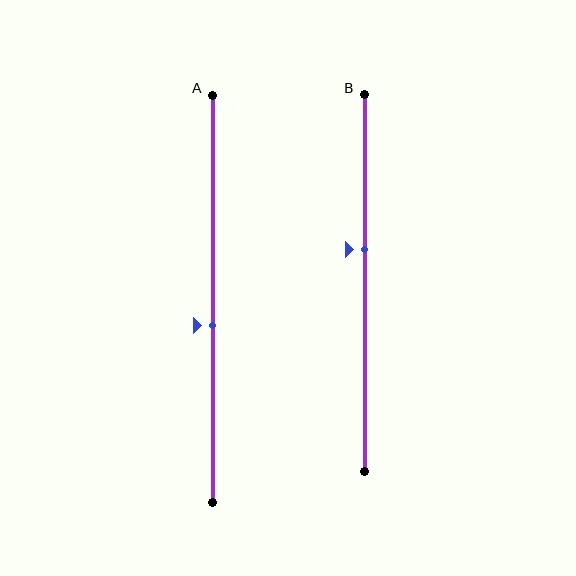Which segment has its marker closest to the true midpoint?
Segment A has its marker closest to the true midpoint.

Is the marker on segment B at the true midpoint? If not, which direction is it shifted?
No, the marker on segment B is shifted upward by about 9% of the segment length.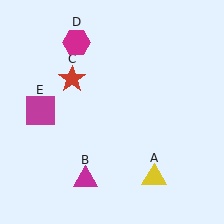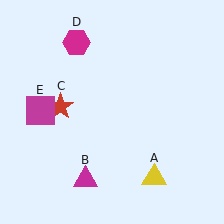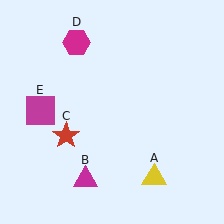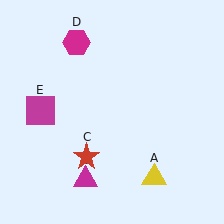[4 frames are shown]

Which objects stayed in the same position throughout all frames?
Yellow triangle (object A) and magenta triangle (object B) and magenta hexagon (object D) and magenta square (object E) remained stationary.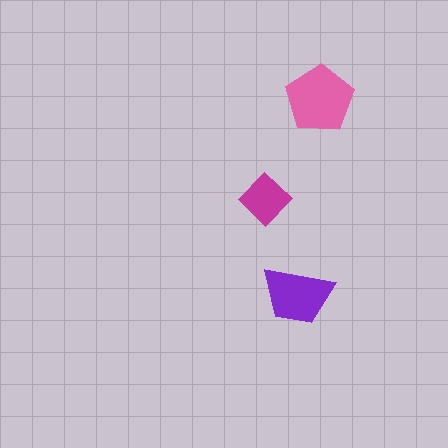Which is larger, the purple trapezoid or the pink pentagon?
The pink pentagon.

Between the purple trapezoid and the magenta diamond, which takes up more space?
The purple trapezoid.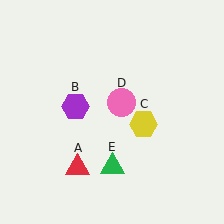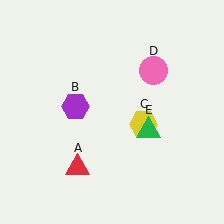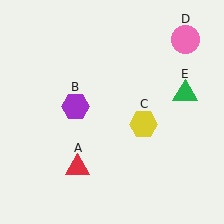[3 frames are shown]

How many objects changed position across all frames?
2 objects changed position: pink circle (object D), green triangle (object E).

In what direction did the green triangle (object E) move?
The green triangle (object E) moved up and to the right.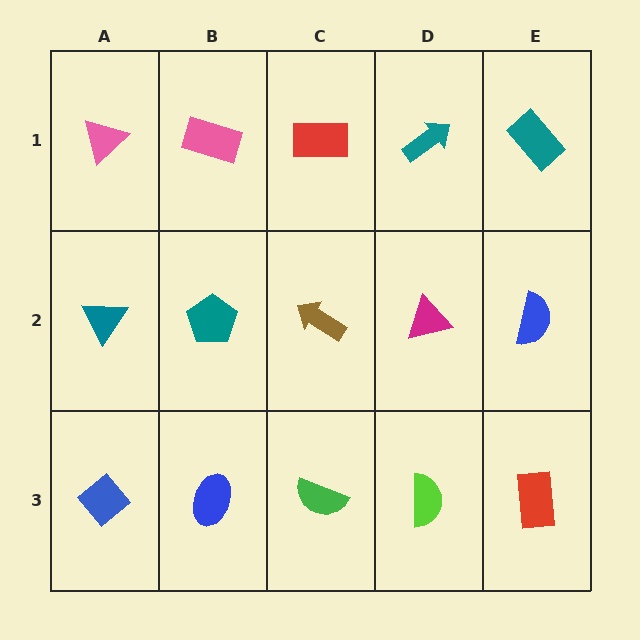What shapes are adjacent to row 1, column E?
A blue semicircle (row 2, column E), a teal arrow (row 1, column D).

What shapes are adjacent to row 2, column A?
A pink triangle (row 1, column A), a blue diamond (row 3, column A), a teal pentagon (row 2, column B).